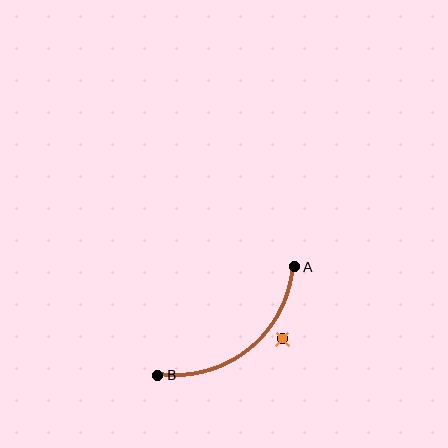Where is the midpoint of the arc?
The arc midpoint is the point on the curve farthest from the straight line joining A and B. It sits below and to the right of that line.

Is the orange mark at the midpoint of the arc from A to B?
No — the orange mark does not lie on the arc at all. It sits slightly outside the curve.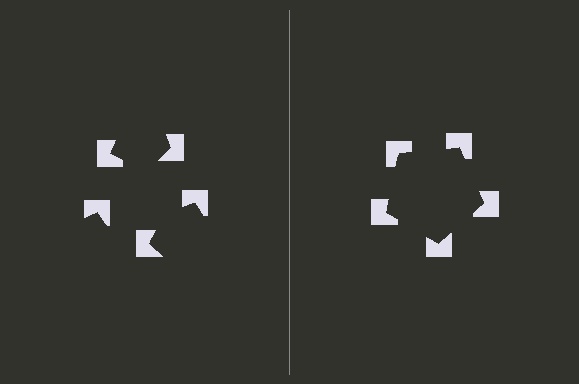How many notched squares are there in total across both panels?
10 — 5 on each side.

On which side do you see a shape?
An illusory pentagon appears on the right side. On the left side the wedge cuts are rotated, so no coherent shape forms.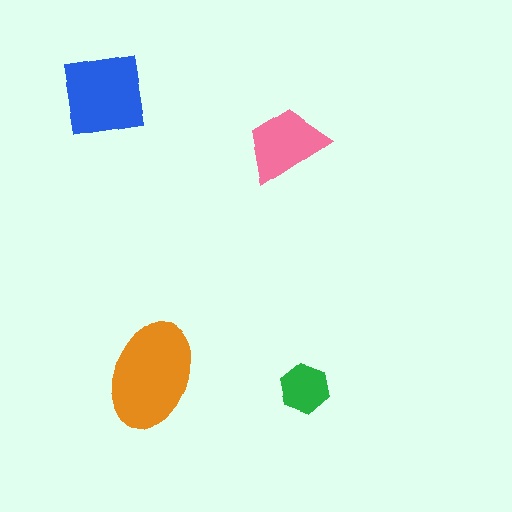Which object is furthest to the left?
The blue square is leftmost.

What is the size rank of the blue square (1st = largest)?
2nd.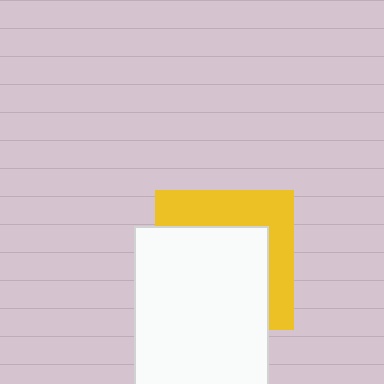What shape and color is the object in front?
The object in front is a white rectangle.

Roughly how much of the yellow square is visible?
A small part of it is visible (roughly 39%).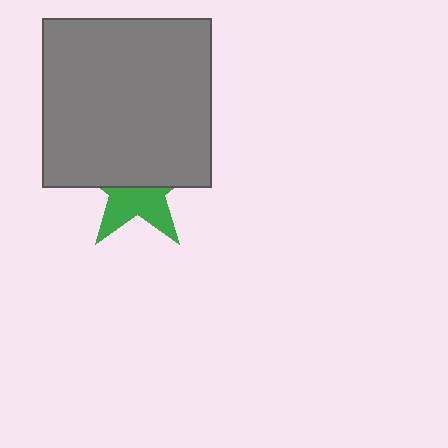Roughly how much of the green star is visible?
A small part of it is visible (roughly 44%).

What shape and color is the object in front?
The object in front is a gray square.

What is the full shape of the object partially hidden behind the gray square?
The partially hidden object is a green star.